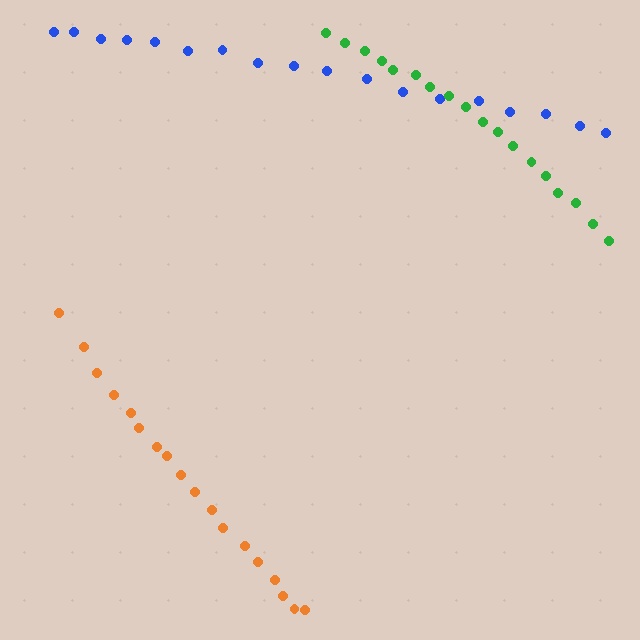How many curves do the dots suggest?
There are 3 distinct paths.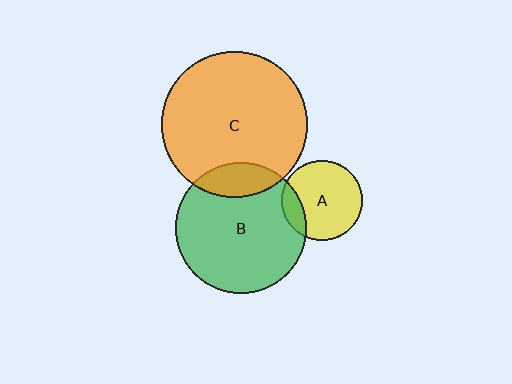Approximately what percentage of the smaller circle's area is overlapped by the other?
Approximately 15%.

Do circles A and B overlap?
Yes.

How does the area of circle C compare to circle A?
Approximately 3.3 times.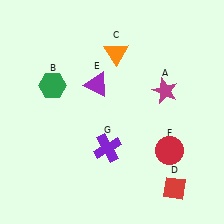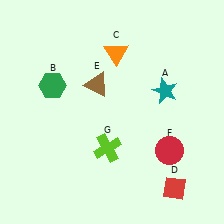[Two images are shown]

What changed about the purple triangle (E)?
In Image 1, E is purple. In Image 2, it changed to brown.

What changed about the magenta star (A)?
In Image 1, A is magenta. In Image 2, it changed to teal.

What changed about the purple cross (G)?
In Image 1, G is purple. In Image 2, it changed to lime.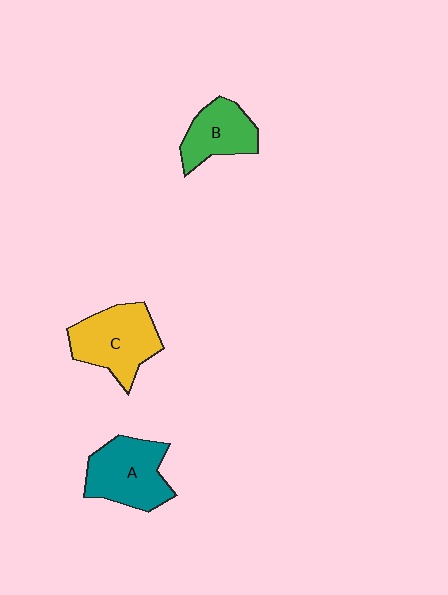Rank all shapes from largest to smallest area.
From largest to smallest: C (yellow), A (teal), B (green).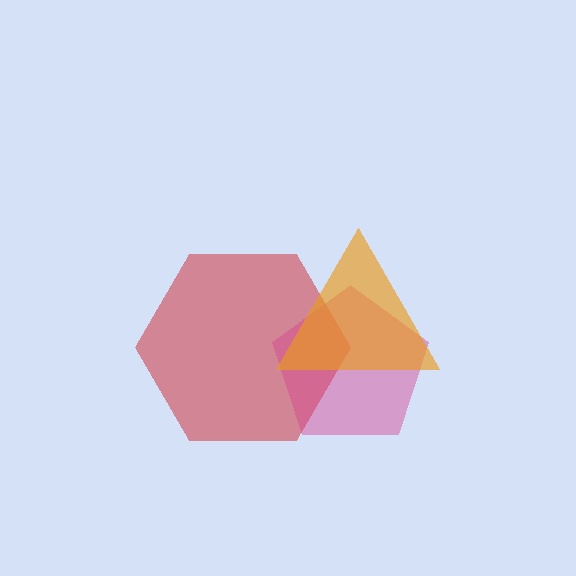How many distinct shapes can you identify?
There are 3 distinct shapes: a red hexagon, a magenta pentagon, an orange triangle.